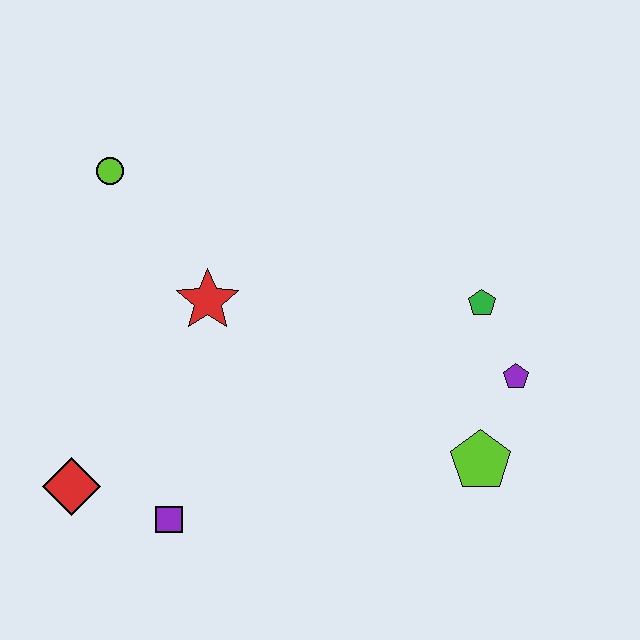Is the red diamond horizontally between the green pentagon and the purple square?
No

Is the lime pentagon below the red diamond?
No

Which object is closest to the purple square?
The red diamond is closest to the purple square.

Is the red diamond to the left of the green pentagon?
Yes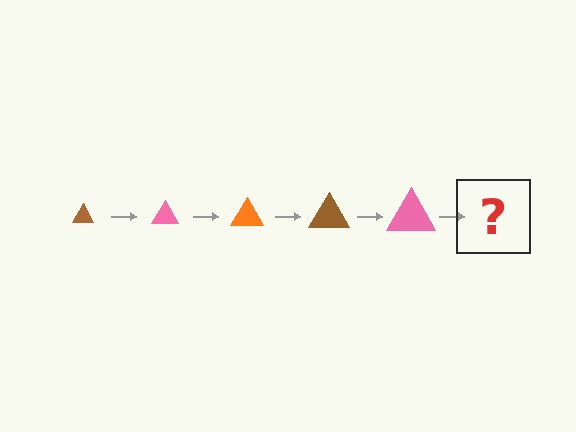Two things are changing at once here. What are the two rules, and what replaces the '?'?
The two rules are that the triangle grows larger each step and the color cycles through brown, pink, and orange. The '?' should be an orange triangle, larger than the previous one.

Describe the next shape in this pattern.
It should be an orange triangle, larger than the previous one.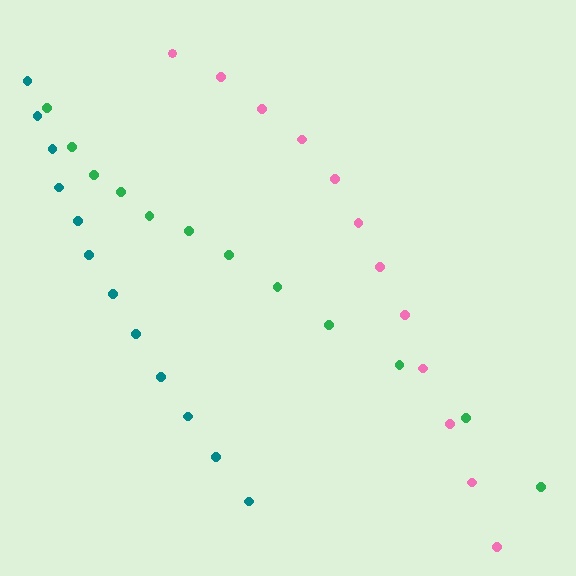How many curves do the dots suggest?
There are 3 distinct paths.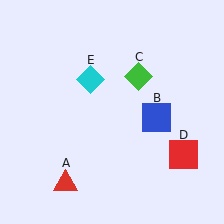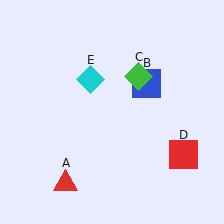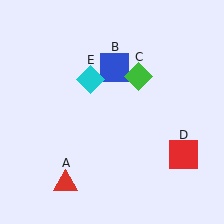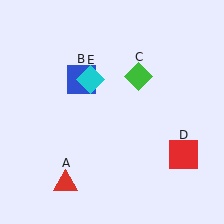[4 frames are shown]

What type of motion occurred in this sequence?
The blue square (object B) rotated counterclockwise around the center of the scene.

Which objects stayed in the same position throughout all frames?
Red triangle (object A) and green diamond (object C) and red square (object D) and cyan diamond (object E) remained stationary.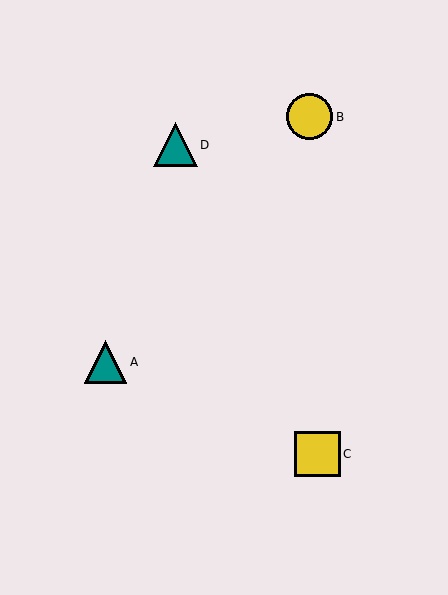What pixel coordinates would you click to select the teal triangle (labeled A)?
Click at (106, 362) to select the teal triangle A.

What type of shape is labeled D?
Shape D is a teal triangle.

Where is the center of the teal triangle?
The center of the teal triangle is at (106, 362).